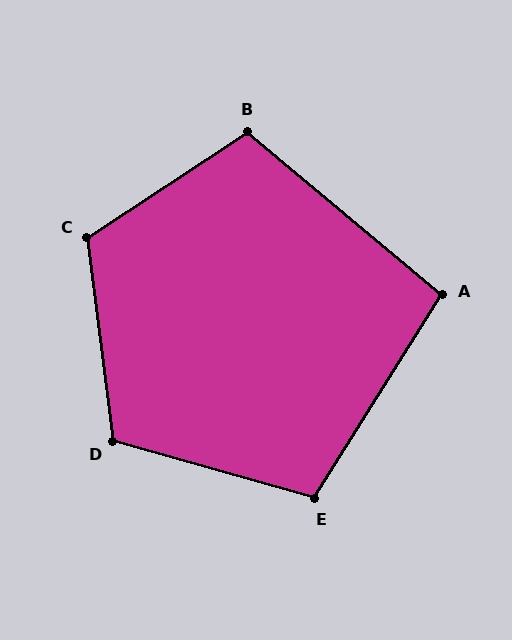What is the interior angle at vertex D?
Approximately 113 degrees (obtuse).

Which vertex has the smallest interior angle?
A, at approximately 98 degrees.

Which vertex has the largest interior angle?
C, at approximately 116 degrees.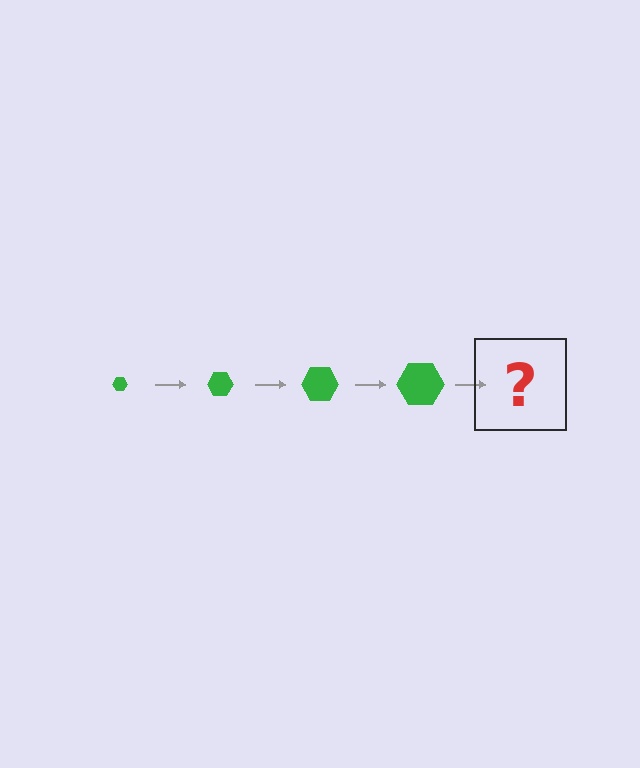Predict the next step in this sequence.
The next step is a green hexagon, larger than the previous one.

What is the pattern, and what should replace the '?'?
The pattern is that the hexagon gets progressively larger each step. The '?' should be a green hexagon, larger than the previous one.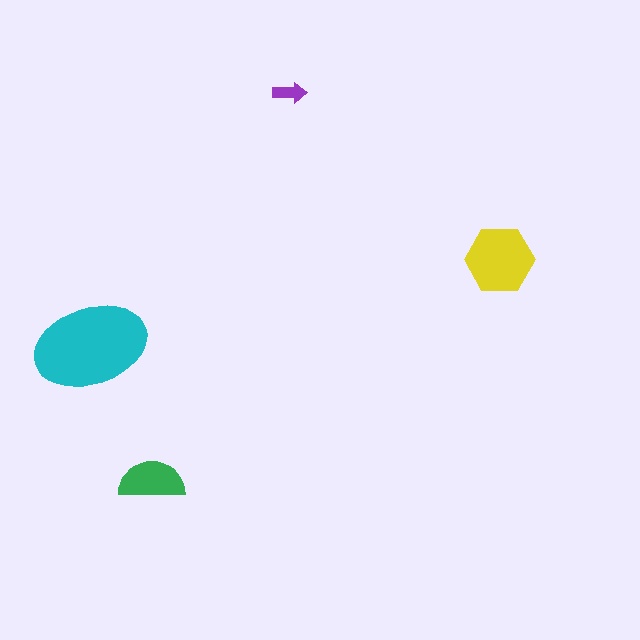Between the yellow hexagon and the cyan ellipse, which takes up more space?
The cyan ellipse.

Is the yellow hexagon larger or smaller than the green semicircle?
Larger.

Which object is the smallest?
The purple arrow.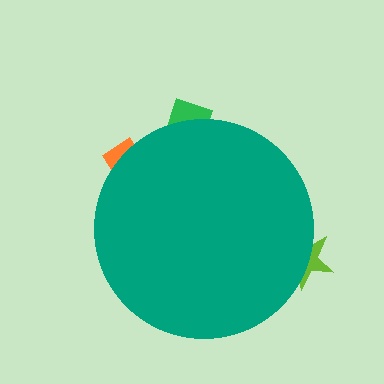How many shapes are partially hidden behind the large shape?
3 shapes are partially hidden.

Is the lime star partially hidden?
Yes, the lime star is partially hidden behind the teal circle.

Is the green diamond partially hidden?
Yes, the green diamond is partially hidden behind the teal circle.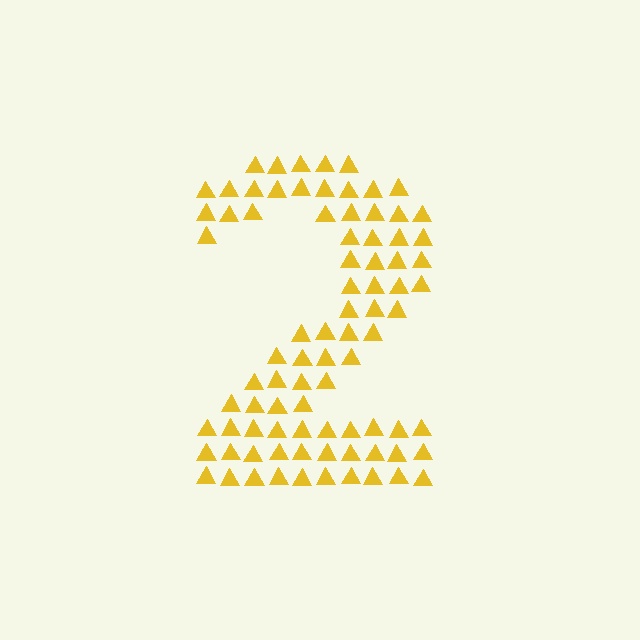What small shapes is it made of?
It is made of small triangles.